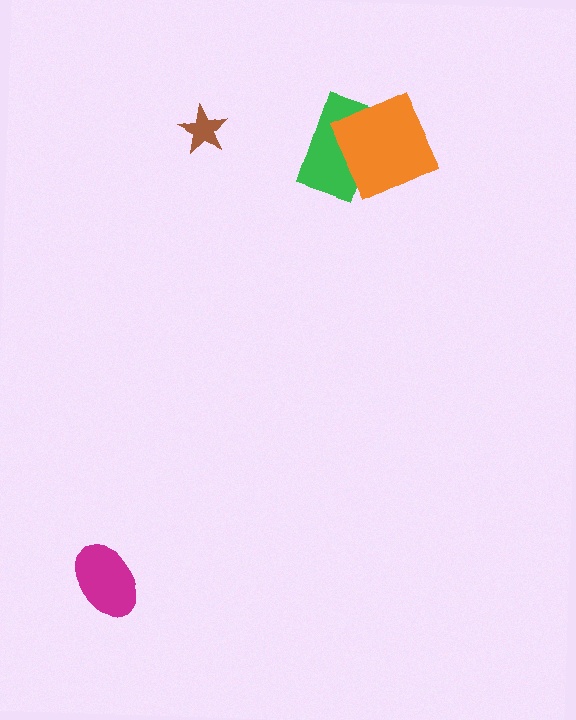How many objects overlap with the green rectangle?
1 object overlaps with the green rectangle.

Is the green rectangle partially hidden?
Yes, it is partially covered by another shape.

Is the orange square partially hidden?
No, no other shape covers it.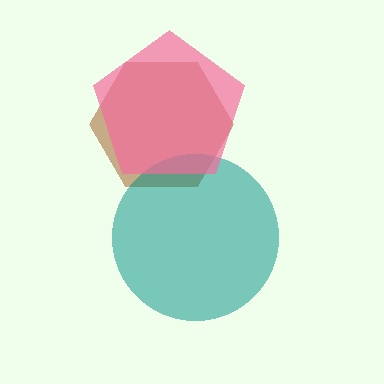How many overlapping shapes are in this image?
There are 3 overlapping shapes in the image.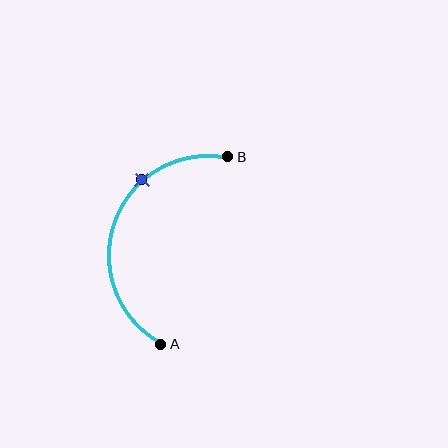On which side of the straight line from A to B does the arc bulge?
The arc bulges to the left of the straight line connecting A and B.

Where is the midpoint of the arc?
The arc midpoint is the point on the curve farthest from the straight line joining A and B. It sits to the left of that line.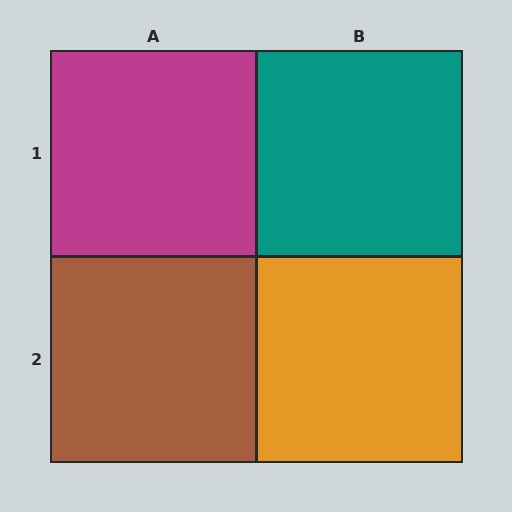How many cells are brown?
1 cell is brown.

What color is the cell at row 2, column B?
Orange.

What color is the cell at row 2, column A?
Brown.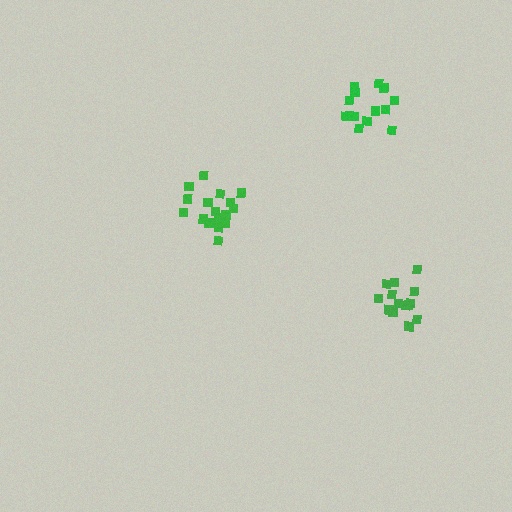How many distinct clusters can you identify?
There are 3 distinct clusters.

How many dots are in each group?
Group 1: 14 dots, Group 2: 15 dots, Group 3: 18 dots (47 total).